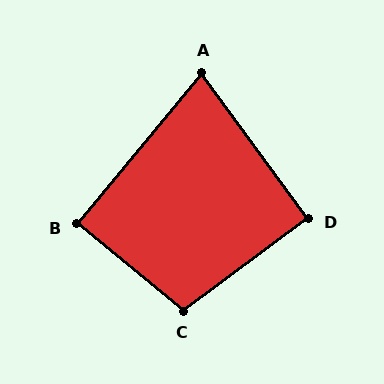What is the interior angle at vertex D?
Approximately 90 degrees (approximately right).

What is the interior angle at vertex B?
Approximately 90 degrees (approximately right).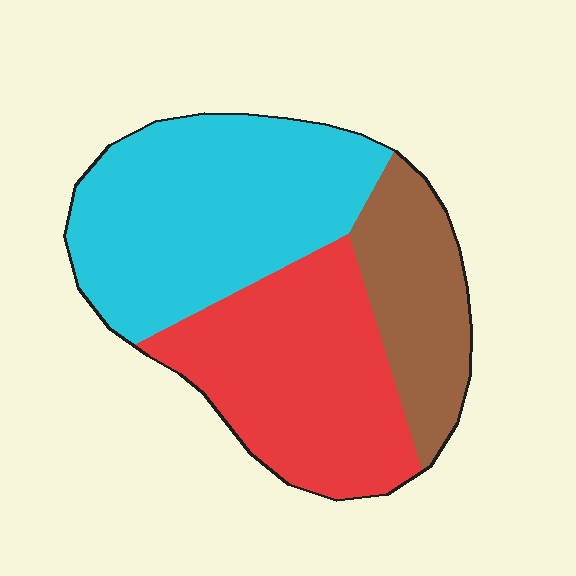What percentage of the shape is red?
Red covers roughly 35% of the shape.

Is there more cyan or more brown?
Cyan.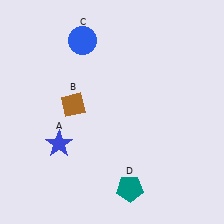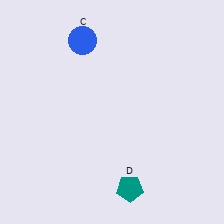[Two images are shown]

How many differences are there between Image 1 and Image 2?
There are 2 differences between the two images.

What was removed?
The brown diamond (B), the blue star (A) were removed in Image 2.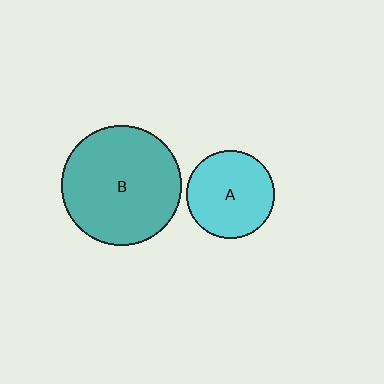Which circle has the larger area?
Circle B (teal).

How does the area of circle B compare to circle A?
Approximately 1.9 times.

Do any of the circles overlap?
No, none of the circles overlap.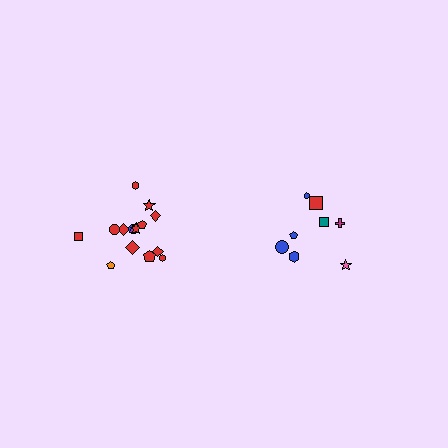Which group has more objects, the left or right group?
The left group.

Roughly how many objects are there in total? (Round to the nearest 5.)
Roughly 25 objects in total.